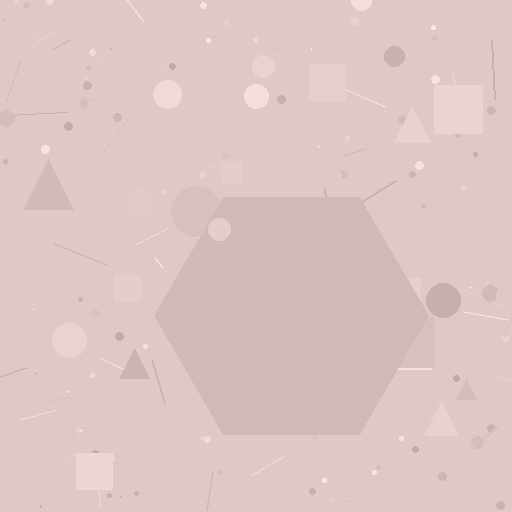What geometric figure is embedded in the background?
A hexagon is embedded in the background.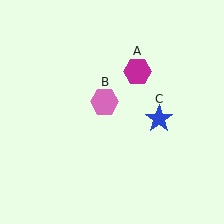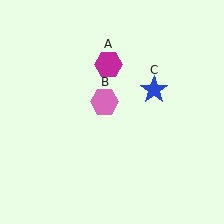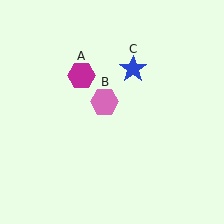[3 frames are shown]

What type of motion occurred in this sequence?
The magenta hexagon (object A), blue star (object C) rotated counterclockwise around the center of the scene.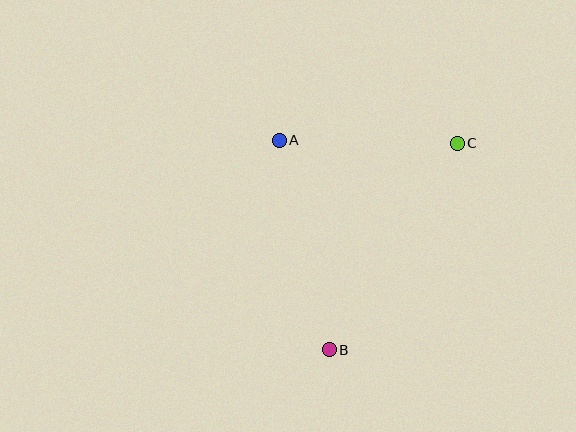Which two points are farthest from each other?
Points B and C are farthest from each other.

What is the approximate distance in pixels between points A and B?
The distance between A and B is approximately 215 pixels.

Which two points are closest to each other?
Points A and C are closest to each other.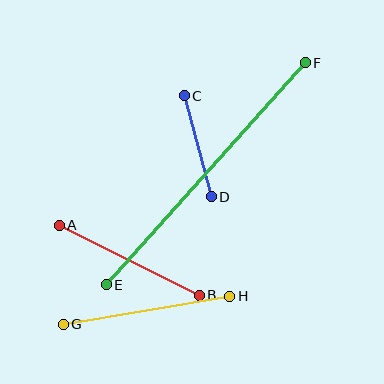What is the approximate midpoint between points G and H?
The midpoint is at approximately (147, 310) pixels.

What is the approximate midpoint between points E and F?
The midpoint is at approximately (206, 174) pixels.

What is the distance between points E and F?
The distance is approximately 298 pixels.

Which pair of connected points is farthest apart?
Points E and F are farthest apart.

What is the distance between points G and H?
The distance is approximately 169 pixels.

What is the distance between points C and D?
The distance is approximately 105 pixels.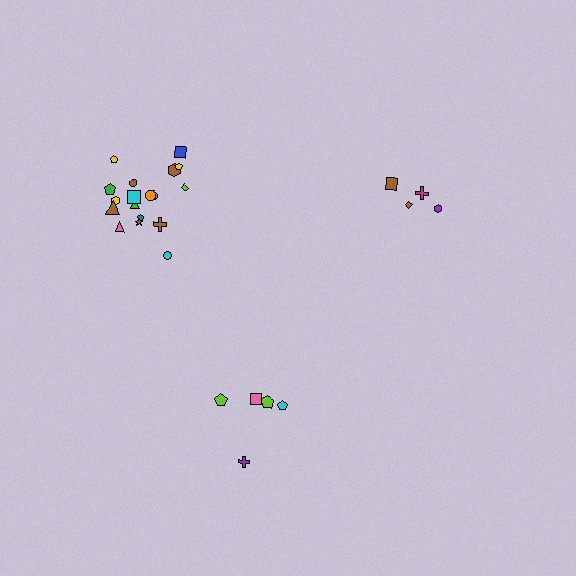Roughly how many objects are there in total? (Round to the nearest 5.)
Roughly 25 objects in total.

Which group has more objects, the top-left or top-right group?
The top-left group.